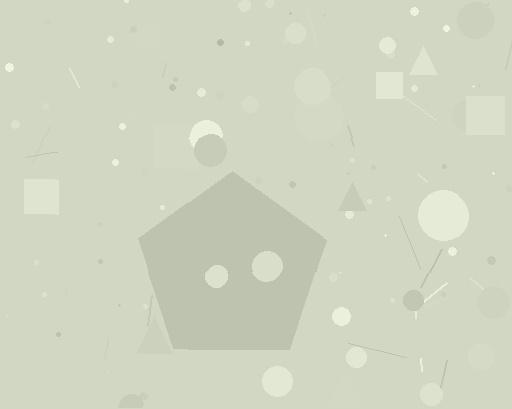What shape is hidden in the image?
A pentagon is hidden in the image.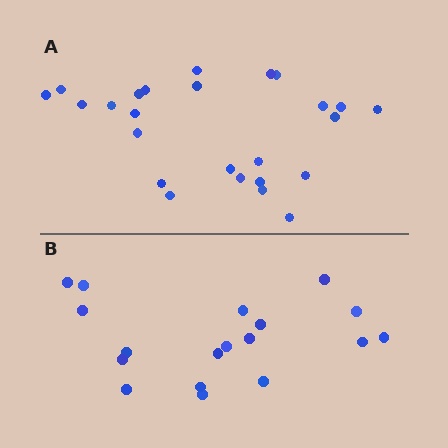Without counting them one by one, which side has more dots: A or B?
Region A (the top region) has more dots.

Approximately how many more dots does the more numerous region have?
Region A has roughly 8 or so more dots than region B.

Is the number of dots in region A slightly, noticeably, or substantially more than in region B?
Region A has noticeably more, but not dramatically so. The ratio is roughly 1.4 to 1.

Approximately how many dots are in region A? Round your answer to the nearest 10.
About 20 dots. (The exact count is 25, which rounds to 20.)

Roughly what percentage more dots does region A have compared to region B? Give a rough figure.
About 40% more.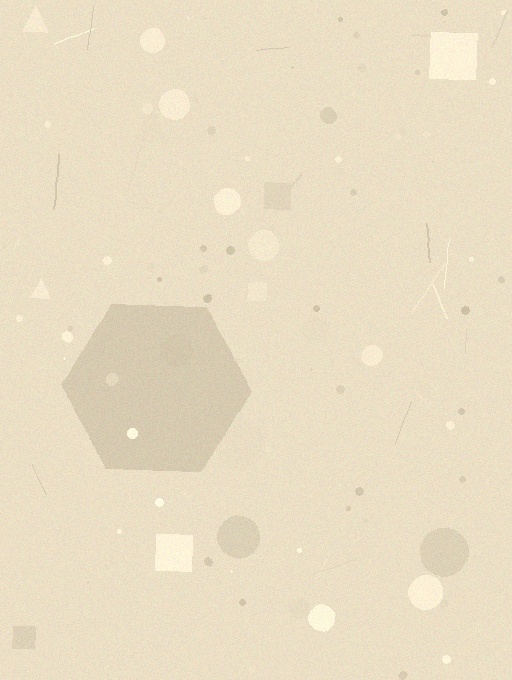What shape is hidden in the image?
A hexagon is hidden in the image.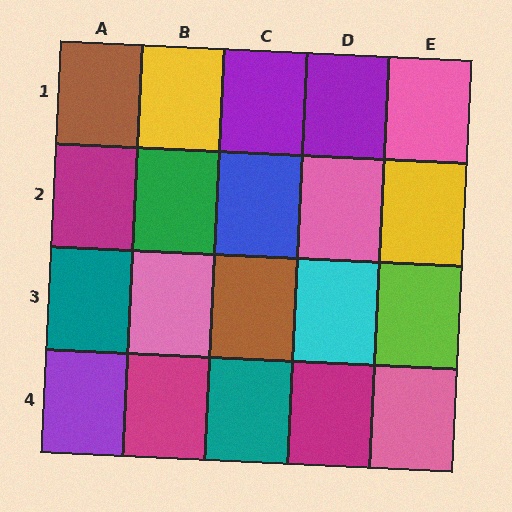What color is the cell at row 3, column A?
Teal.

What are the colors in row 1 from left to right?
Brown, yellow, purple, purple, pink.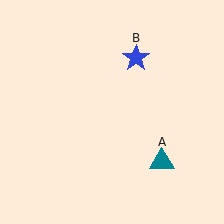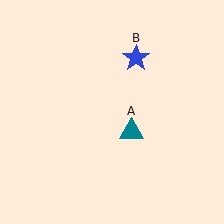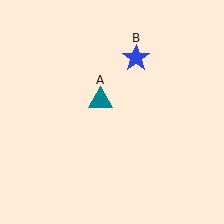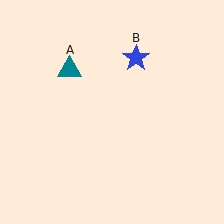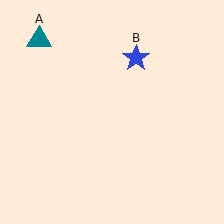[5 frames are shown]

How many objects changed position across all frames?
1 object changed position: teal triangle (object A).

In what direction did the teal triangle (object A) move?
The teal triangle (object A) moved up and to the left.